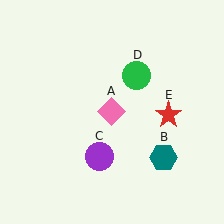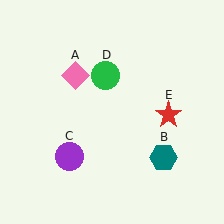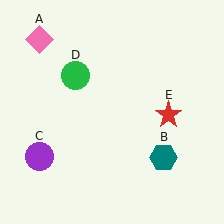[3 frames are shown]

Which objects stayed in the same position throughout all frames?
Teal hexagon (object B) and red star (object E) remained stationary.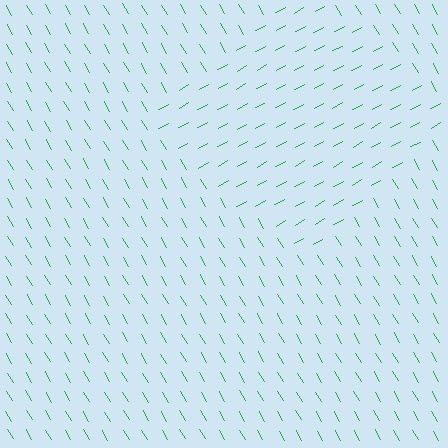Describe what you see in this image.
The image is filled with small green line segments. A diamond region in the image has lines oriented differently from the surrounding lines, creating a visible texture boundary.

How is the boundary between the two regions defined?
The boundary is defined purely by a change in line orientation (approximately 89 degrees difference). All lines are the same color and thickness.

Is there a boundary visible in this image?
Yes, there is a texture boundary formed by a change in line orientation.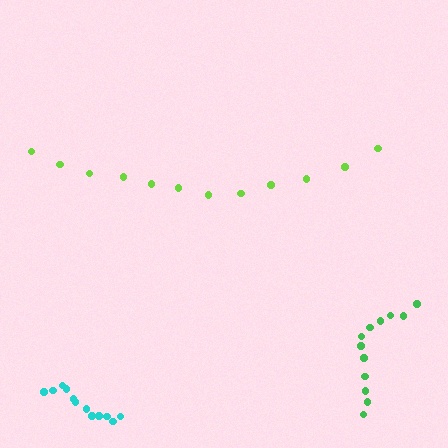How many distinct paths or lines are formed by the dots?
There are 3 distinct paths.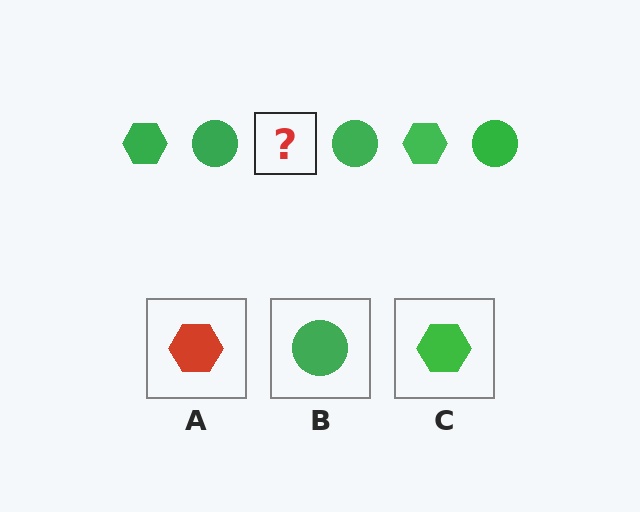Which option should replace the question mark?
Option C.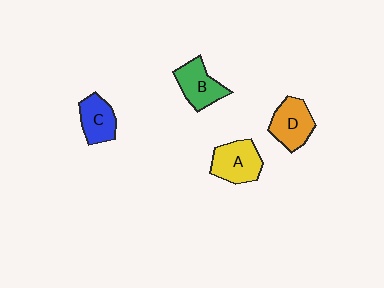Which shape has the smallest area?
Shape C (blue).